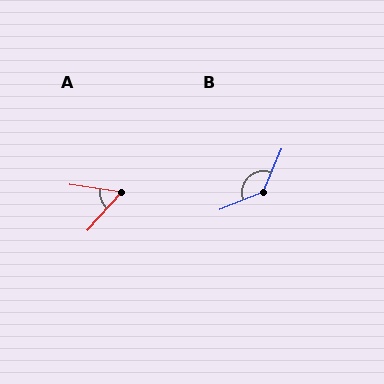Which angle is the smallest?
A, at approximately 57 degrees.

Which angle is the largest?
B, at approximately 134 degrees.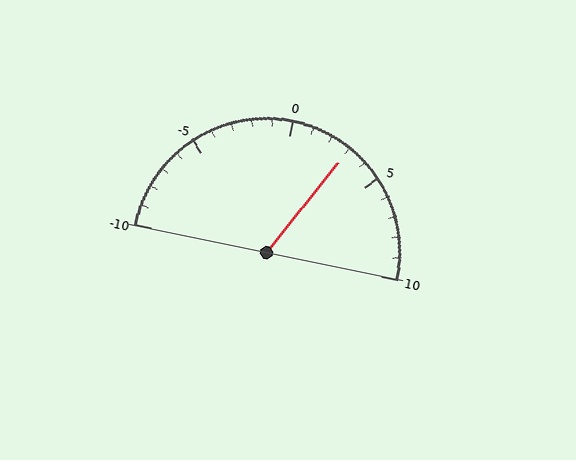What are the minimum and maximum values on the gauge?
The gauge ranges from -10 to 10.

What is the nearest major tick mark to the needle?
The nearest major tick mark is 5.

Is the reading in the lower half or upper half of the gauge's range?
The reading is in the upper half of the range (-10 to 10).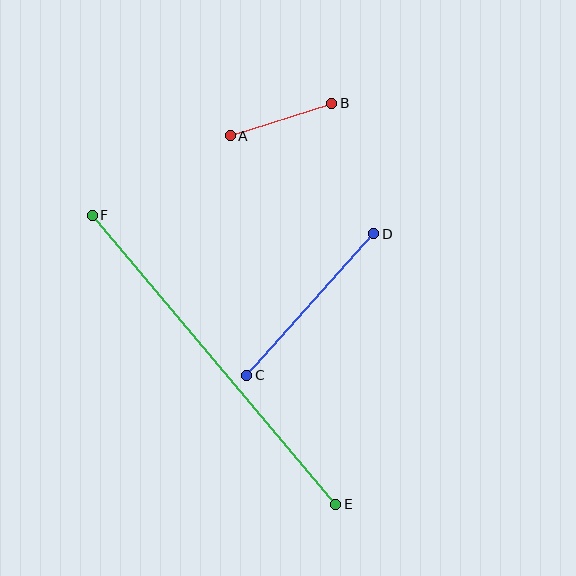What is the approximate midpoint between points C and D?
The midpoint is at approximately (310, 305) pixels.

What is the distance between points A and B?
The distance is approximately 106 pixels.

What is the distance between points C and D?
The distance is approximately 190 pixels.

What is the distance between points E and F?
The distance is approximately 378 pixels.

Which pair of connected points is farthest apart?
Points E and F are farthest apart.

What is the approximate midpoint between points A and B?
The midpoint is at approximately (281, 120) pixels.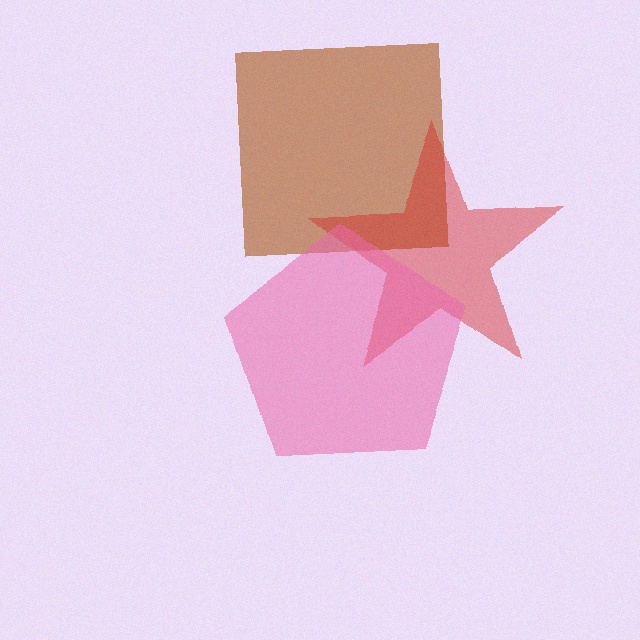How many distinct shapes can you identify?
There are 3 distinct shapes: a brown square, a red star, a pink pentagon.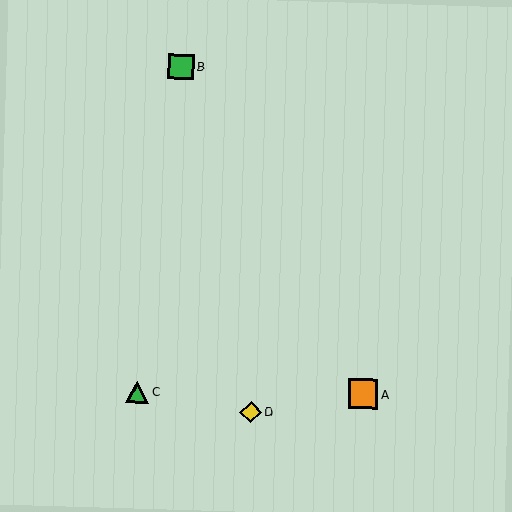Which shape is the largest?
The orange square (labeled A) is the largest.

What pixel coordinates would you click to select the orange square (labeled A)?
Click at (363, 394) to select the orange square A.